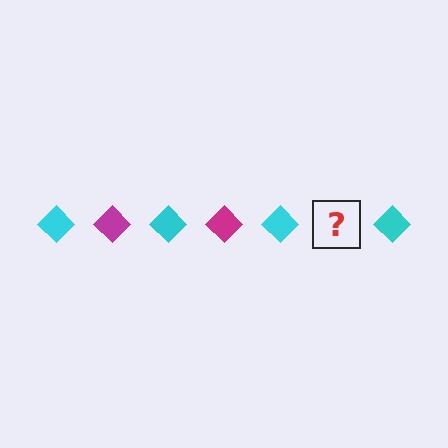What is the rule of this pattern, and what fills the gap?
The rule is that the pattern cycles through cyan, magenta diamonds. The gap should be filled with a magenta diamond.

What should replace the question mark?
The question mark should be replaced with a magenta diamond.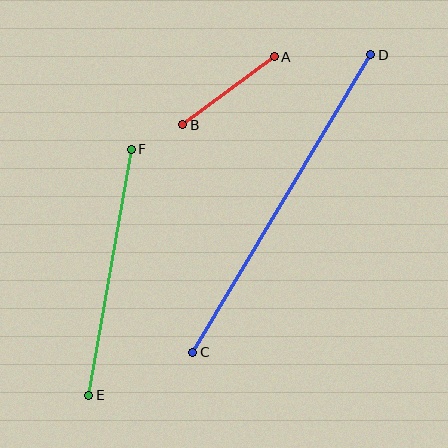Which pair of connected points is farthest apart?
Points C and D are farthest apart.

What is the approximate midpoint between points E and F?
The midpoint is at approximately (110, 272) pixels.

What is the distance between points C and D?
The distance is approximately 347 pixels.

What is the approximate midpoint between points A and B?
The midpoint is at approximately (228, 91) pixels.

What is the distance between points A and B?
The distance is approximately 114 pixels.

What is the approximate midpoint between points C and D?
The midpoint is at approximately (282, 203) pixels.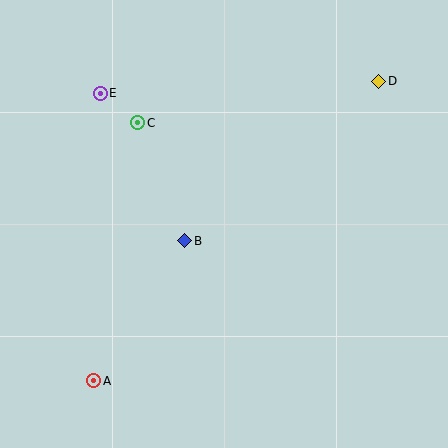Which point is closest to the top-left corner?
Point E is closest to the top-left corner.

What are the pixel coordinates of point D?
Point D is at (379, 81).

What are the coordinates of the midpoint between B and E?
The midpoint between B and E is at (143, 167).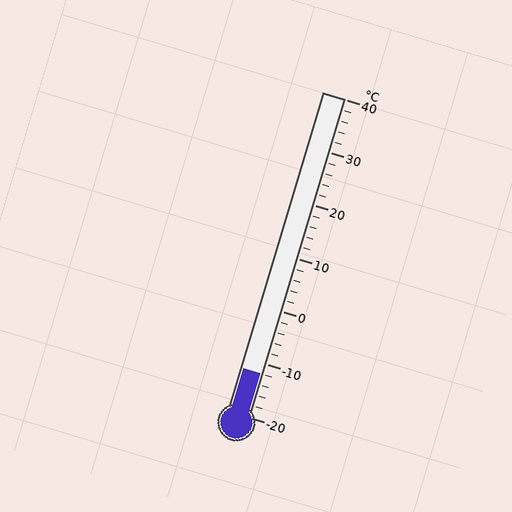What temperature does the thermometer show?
The thermometer shows approximately -12°C.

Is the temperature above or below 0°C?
The temperature is below 0°C.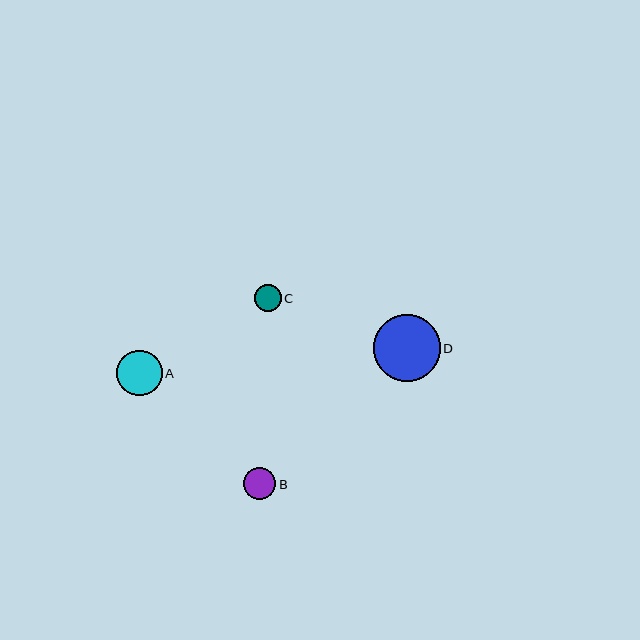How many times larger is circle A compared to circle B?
Circle A is approximately 1.4 times the size of circle B.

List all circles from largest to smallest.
From largest to smallest: D, A, B, C.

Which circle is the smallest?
Circle C is the smallest with a size of approximately 27 pixels.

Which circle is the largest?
Circle D is the largest with a size of approximately 67 pixels.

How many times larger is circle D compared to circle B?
Circle D is approximately 2.1 times the size of circle B.